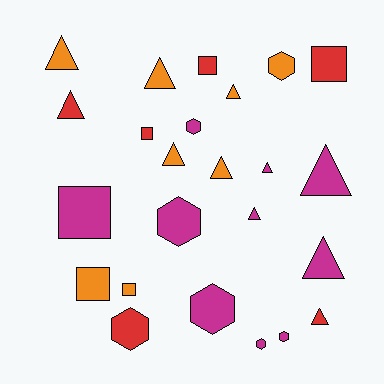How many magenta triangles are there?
There are 4 magenta triangles.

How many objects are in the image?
There are 24 objects.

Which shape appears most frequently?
Triangle, with 11 objects.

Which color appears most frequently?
Magenta, with 10 objects.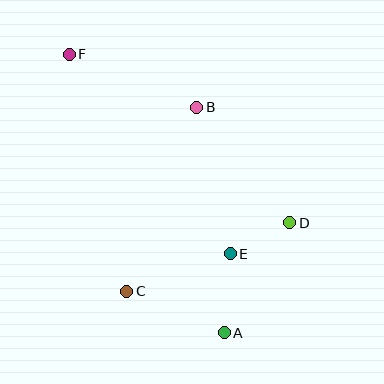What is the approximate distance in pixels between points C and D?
The distance between C and D is approximately 177 pixels.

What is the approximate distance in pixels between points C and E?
The distance between C and E is approximately 110 pixels.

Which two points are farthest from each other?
Points A and F are farthest from each other.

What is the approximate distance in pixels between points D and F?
The distance between D and F is approximately 277 pixels.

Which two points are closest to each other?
Points D and E are closest to each other.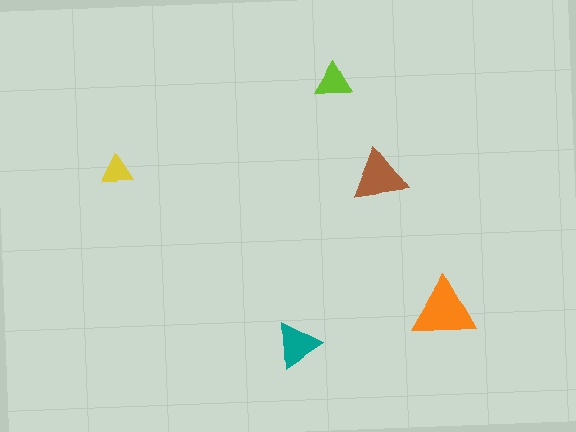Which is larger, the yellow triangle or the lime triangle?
The lime one.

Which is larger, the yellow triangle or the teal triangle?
The teal one.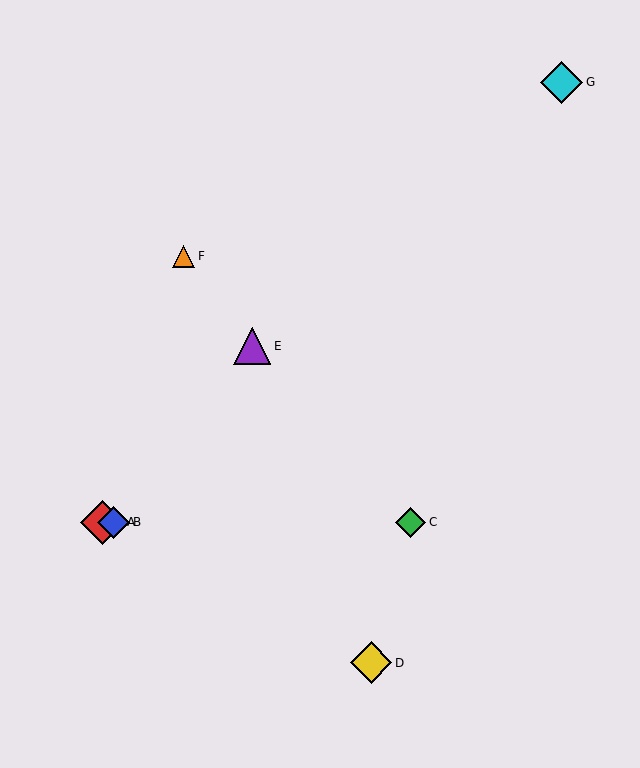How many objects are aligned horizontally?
3 objects (A, B, C) are aligned horizontally.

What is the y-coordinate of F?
Object F is at y≈256.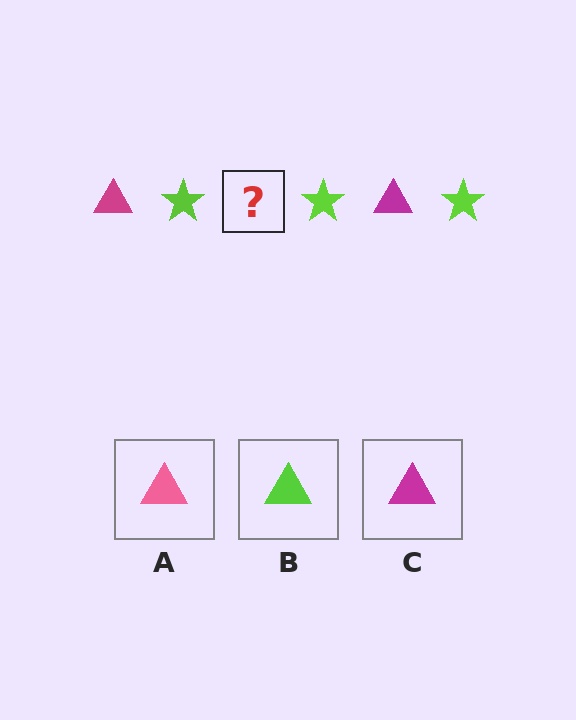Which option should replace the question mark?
Option C.